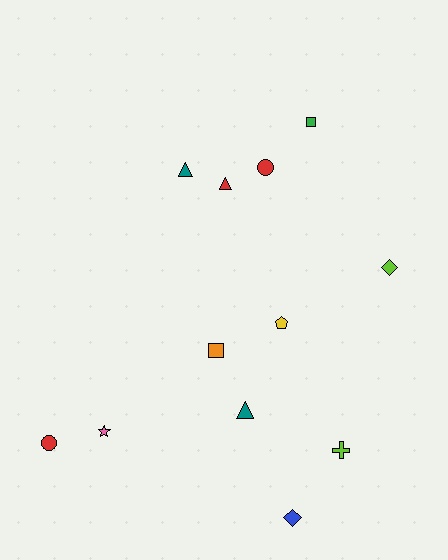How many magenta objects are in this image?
There are no magenta objects.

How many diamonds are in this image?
There are 2 diamonds.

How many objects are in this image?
There are 12 objects.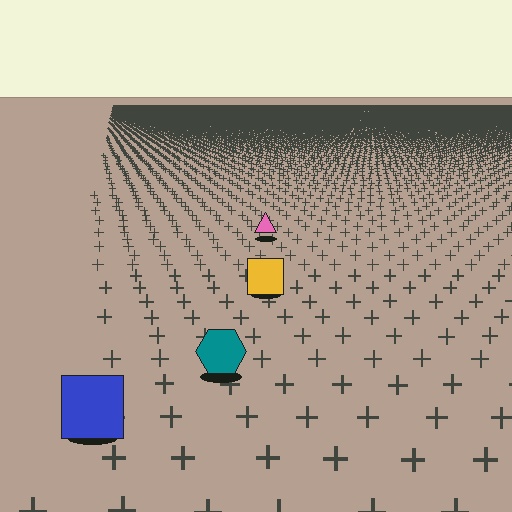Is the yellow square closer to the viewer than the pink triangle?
Yes. The yellow square is closer — you can tell from the texture gradient: the ground texture is coarser near it.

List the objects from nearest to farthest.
From nearest to farthest: the blue square, the teal hexagon, the yellow square, the pink triangle.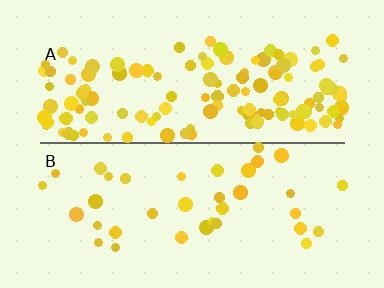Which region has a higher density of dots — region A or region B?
A (the top).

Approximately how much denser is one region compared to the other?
Approximately 3.7× — region A over region B.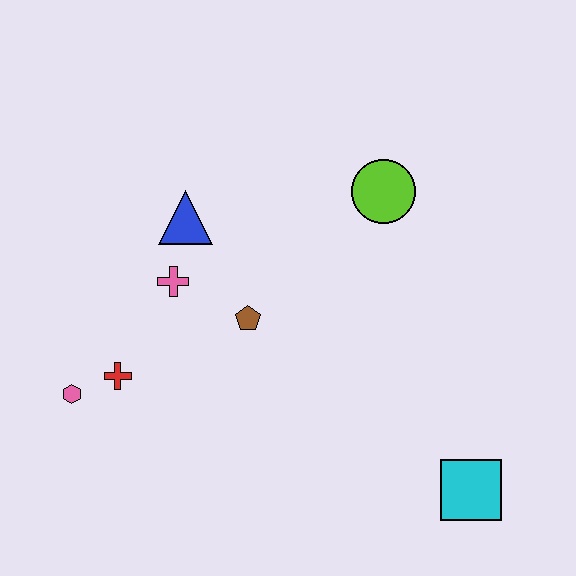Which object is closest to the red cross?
The pink hexagon is closest to the red cross.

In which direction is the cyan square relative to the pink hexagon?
The cyan square is to the right of the pink hexagon.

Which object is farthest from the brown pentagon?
The cyan square is farthest from the brown pentagon.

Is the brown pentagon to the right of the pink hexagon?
Yes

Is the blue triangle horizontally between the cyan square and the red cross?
Yes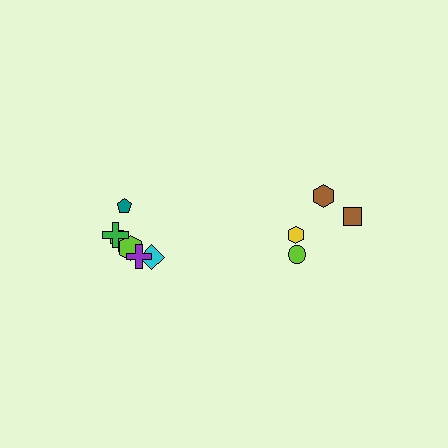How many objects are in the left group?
There are 6 objects.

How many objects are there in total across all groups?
There are 10 objects.